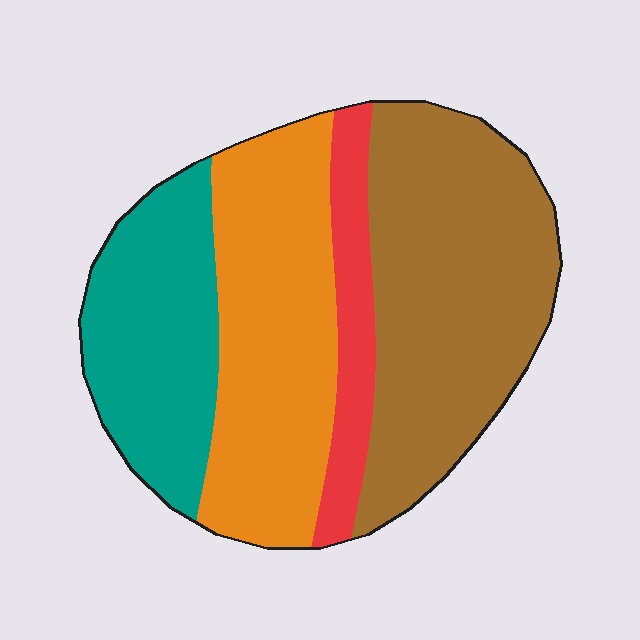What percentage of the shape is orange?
Orange covers 30% of the shape.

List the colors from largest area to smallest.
From largest to smallest: brown, orange, teal, red.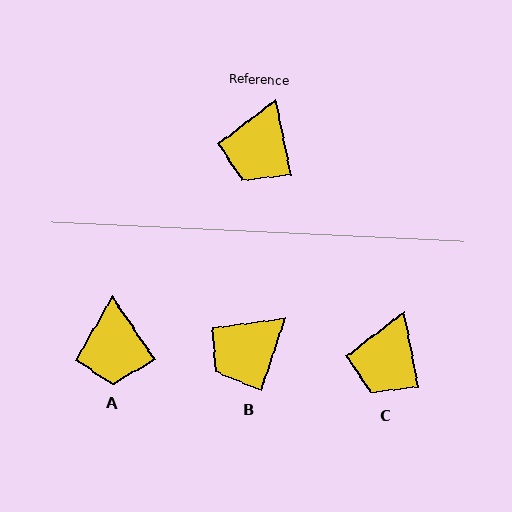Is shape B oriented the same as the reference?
No, it is off by about 29 degrees.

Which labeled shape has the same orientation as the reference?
C.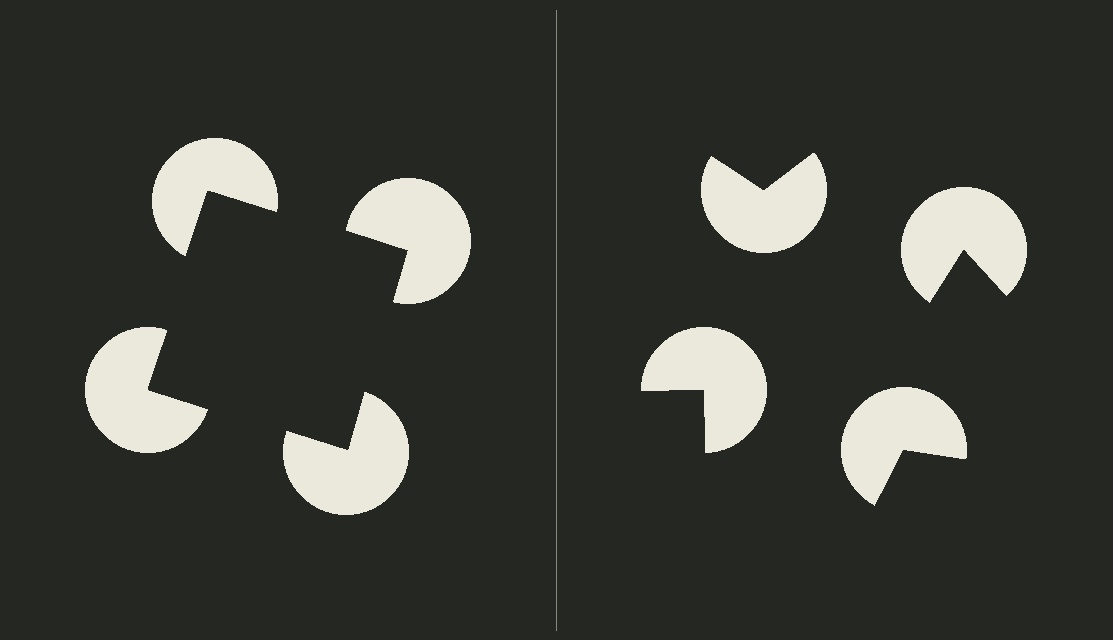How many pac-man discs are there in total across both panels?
8 — 4 on each side.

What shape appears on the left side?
An illusory square.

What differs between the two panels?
The pac-man discs are positioned identically on both sides; only the wedge orientations differ. On the left they align to a square; on the right they are misaligned.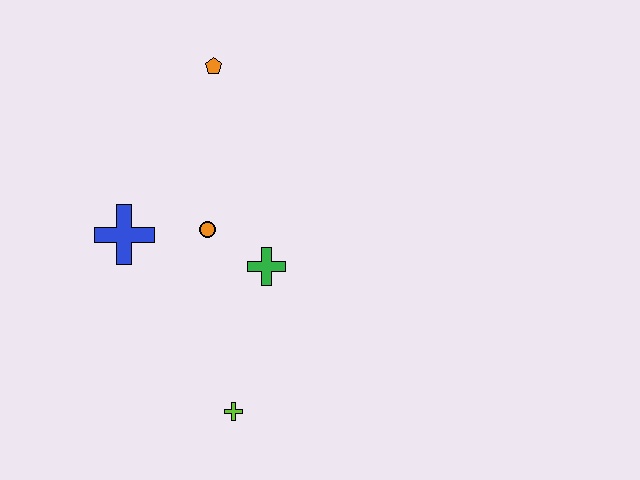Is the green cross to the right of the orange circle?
Yes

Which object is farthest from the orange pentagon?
The lime cross is farthest from the orange pentagon.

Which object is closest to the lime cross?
The green cross is closest to the lime cross.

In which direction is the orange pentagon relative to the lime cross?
The orange pentagon is above the lime cross.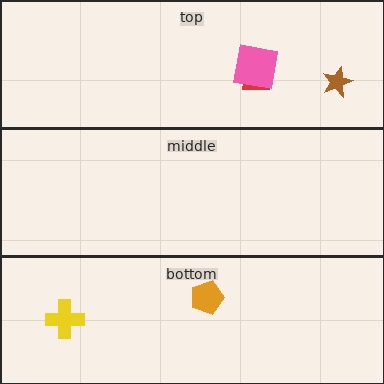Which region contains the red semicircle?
The top region.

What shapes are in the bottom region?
The orange pentagon, the yellow cross.